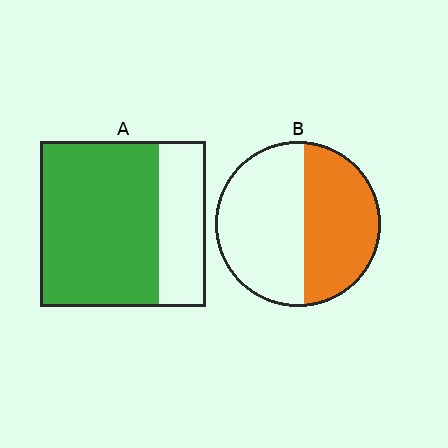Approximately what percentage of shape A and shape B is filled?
A is approximately 70% and B is approximately 45%.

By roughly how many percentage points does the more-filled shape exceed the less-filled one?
By roughly 25 percentage points (A over B).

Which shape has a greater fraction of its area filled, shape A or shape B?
Shape A.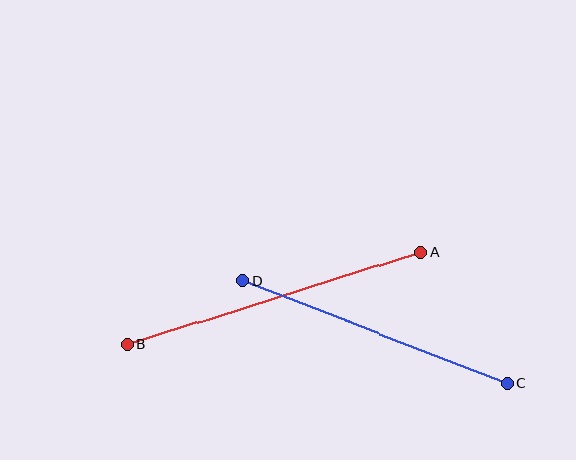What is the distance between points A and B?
The distance is approximately 307 pixels.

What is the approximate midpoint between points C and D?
The midpoint is at approximately (375, 332) pixels.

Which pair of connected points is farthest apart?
Points A and B are farthest apart.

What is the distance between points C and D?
The distance is approximately 284 pixels.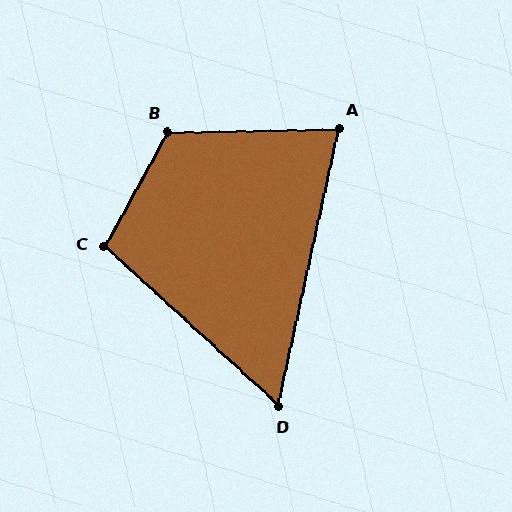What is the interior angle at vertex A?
Approximately 77 degrees (acute).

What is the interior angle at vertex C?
Approximately 103 degrees (obtuse).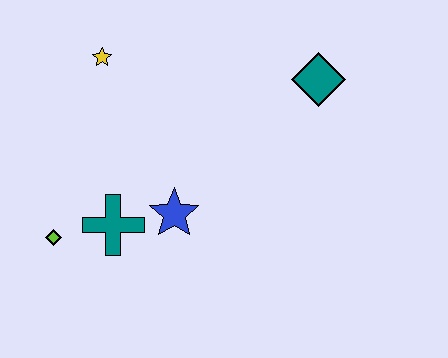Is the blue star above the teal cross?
Yes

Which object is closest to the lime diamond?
The teal cross is closest to the lime diamond.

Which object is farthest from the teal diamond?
The lime diamond is farthest from the teal diamond.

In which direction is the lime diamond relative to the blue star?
The lime diamond is to the left of the blue star.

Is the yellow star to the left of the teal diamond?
Yes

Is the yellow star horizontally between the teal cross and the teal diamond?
No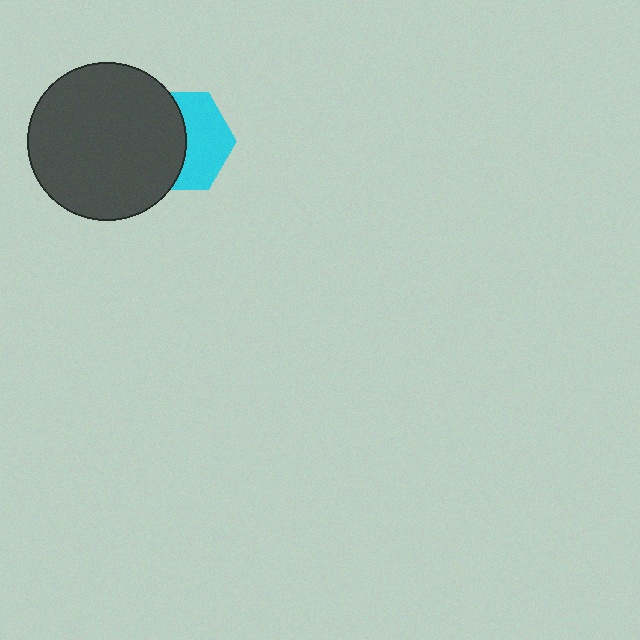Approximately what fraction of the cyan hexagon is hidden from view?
Roughly 51% of the cyan hexagon is hidden behind the dark gray circle.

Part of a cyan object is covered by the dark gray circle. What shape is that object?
It is a hexagon.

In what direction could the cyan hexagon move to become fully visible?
The cyan hexagon could move right. That would shift it out from behind the dark gray circle entirely.